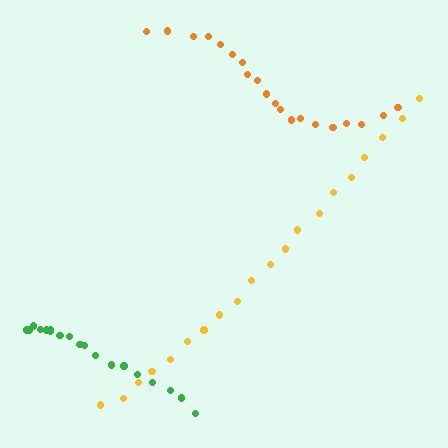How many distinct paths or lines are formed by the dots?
There are 3 distinct paths.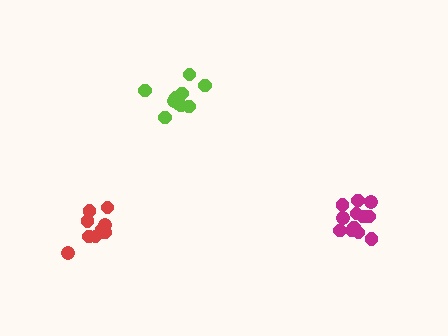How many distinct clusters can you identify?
There are 3 distinct clusters.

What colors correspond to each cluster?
The clusters are colored: lime, red, magenta.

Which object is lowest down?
The red cluster is bottommost.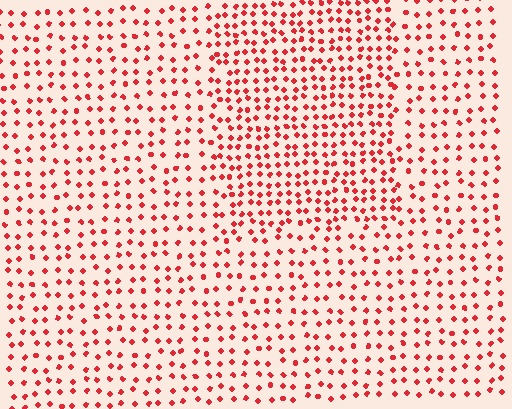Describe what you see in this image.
The image contains small red elements arranged at two different densities. A rectangle-shaped region is visible where the elements are more densely packed than the surrounding area.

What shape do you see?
I see a rectangle.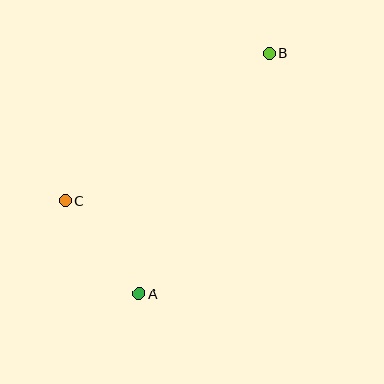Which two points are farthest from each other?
Points A and B are farthest from each other.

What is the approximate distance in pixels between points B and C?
The distance between B and C is approximately 252 pixels.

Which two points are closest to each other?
Points A and C are closest to each other.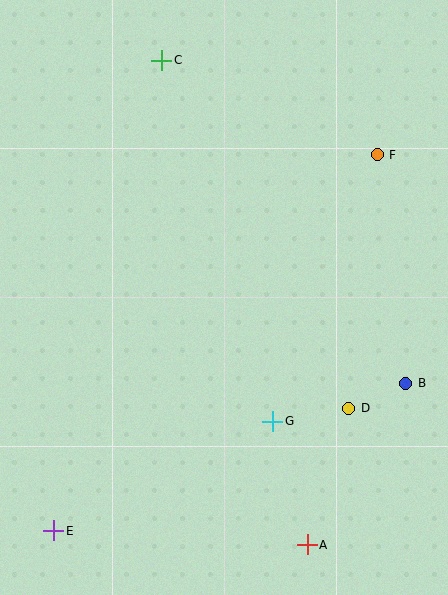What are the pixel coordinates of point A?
Point A is at (307, 545).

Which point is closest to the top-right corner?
Point F is closest to the top-right corner.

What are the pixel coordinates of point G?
Point G is at (273, 421).